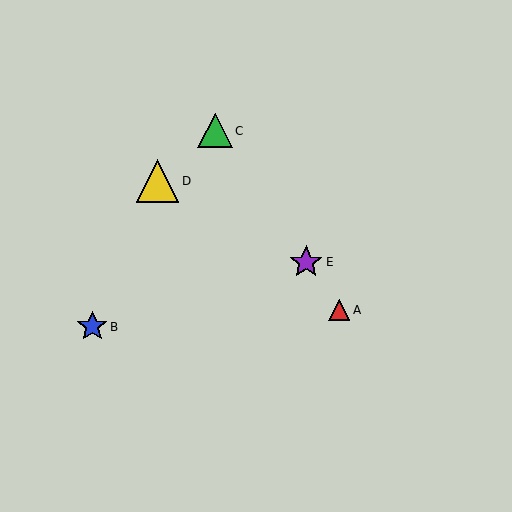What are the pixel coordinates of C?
Object C is at (215, 131).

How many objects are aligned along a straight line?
3 objects (A, C, E) are aligned along a straight line.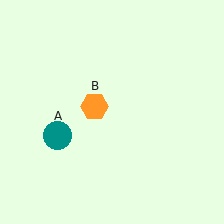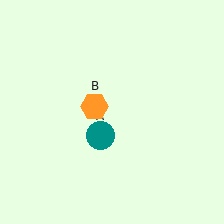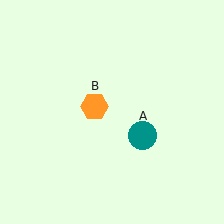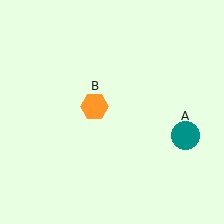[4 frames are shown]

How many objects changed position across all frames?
1 object changed position: teal circle (object A).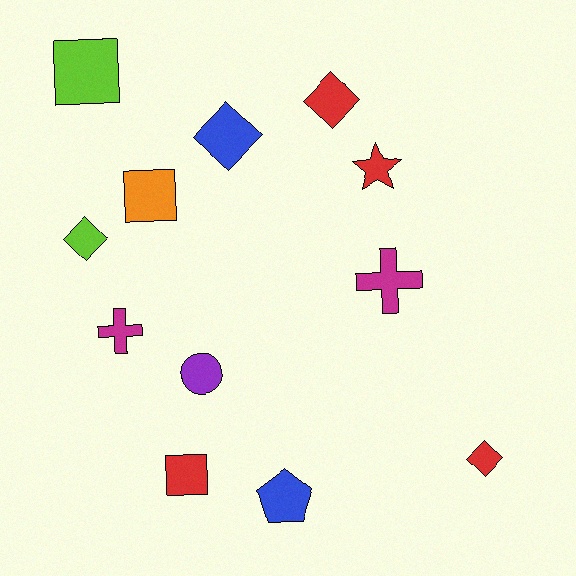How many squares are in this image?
There are 3 squares.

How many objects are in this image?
There are 12 objects.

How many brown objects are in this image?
There are no brown objects.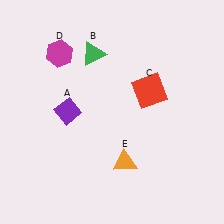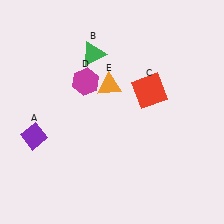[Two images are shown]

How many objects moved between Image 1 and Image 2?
3 objects moved between the two images.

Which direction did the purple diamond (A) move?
The purple diamond (A) moved left.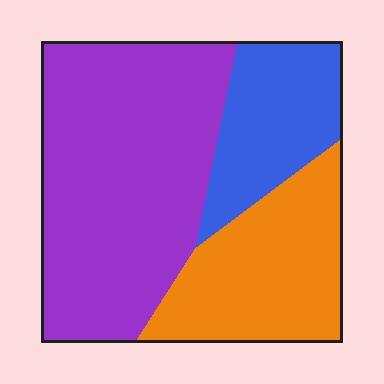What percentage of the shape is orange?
Orange covers about 25% of the shape.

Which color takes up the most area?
Purple, at roughly 55%.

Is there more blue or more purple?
Purple.